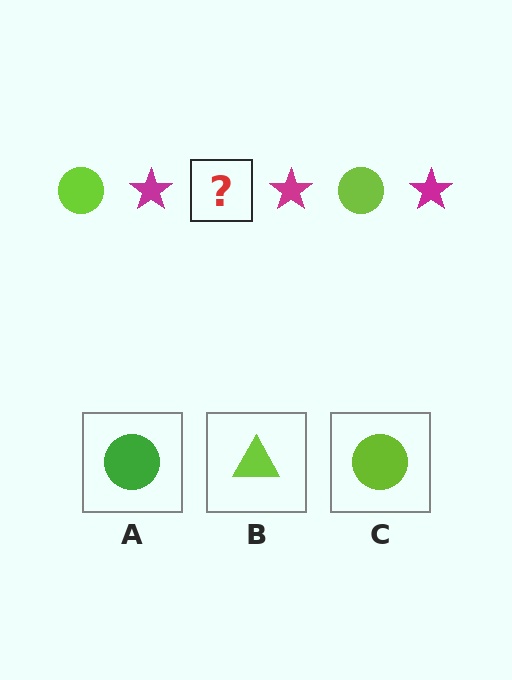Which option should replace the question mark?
Option C.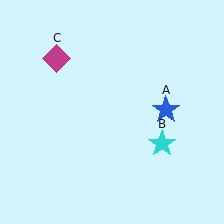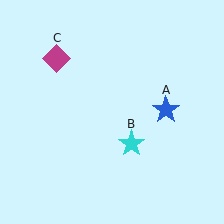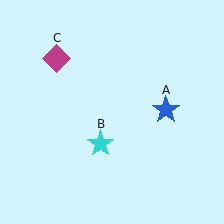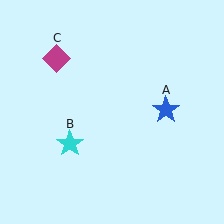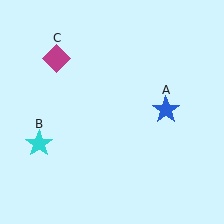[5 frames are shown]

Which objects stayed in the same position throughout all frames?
Blue star (object A) and magenta diamond (object C) remained stationary.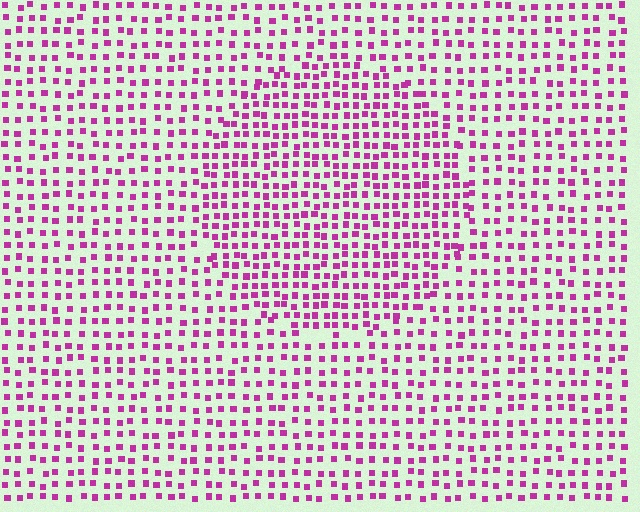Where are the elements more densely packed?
The elements are more densely packed inside the circle boundary.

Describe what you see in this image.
The image contains small magenta elements arranged at two different densities. A circle-shaped region is visible where the elements are more densely packed than the surrounding area.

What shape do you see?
I see a circle.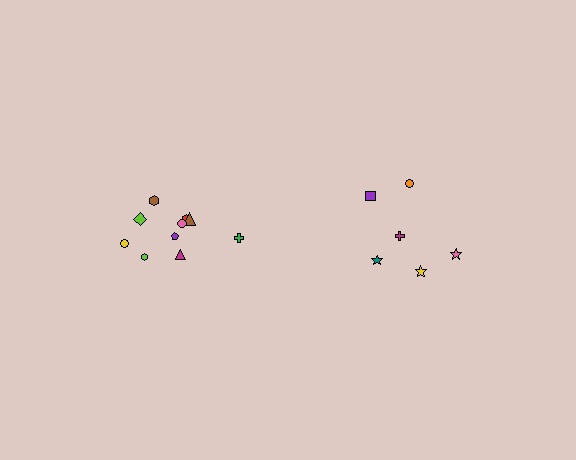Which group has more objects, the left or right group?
The left group.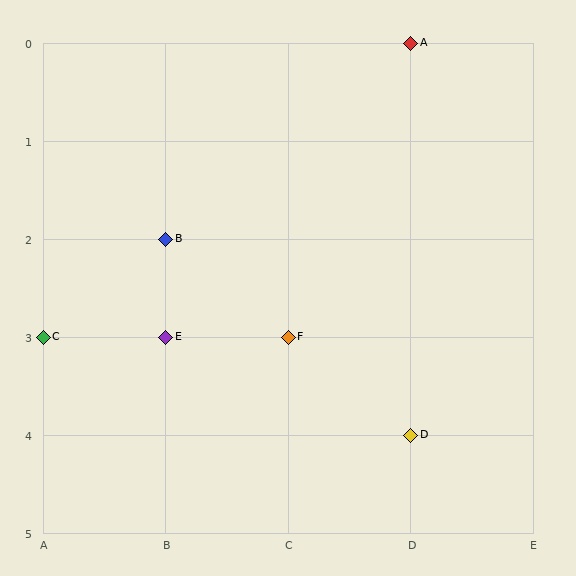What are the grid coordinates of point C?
Point C is at grid coordinates (A, 3).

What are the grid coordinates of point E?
Point E is at grid coordinates (B, 3).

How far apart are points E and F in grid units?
Points E and F are 1 column apart.